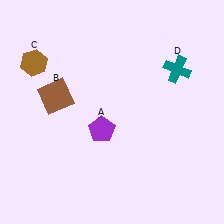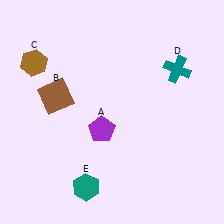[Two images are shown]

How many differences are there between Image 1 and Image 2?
There is 1 difference between the two images.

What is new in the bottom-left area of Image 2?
A teal hexagon (E) was added in the bottom-left area of Image 2.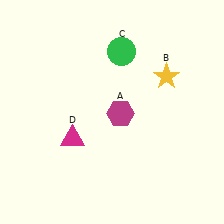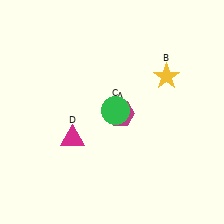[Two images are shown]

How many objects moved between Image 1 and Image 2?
1 object moved between the two images.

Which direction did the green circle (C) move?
The green circle (C) moved down.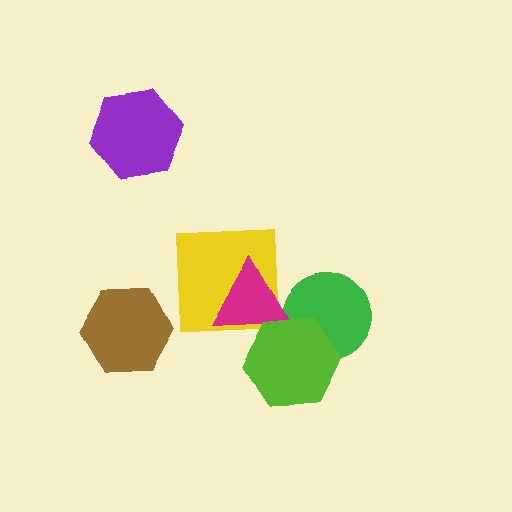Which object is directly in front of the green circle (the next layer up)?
The magenta triangle is directly in front of the green circle.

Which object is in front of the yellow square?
The magenta triangle is in front of the yellow square.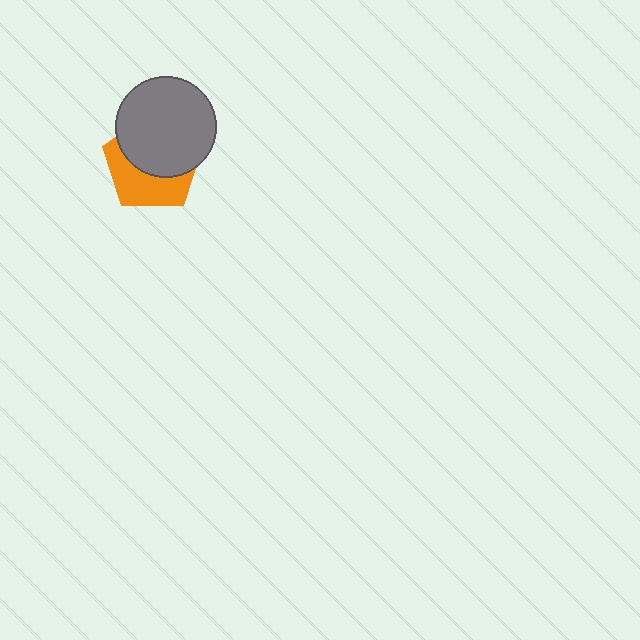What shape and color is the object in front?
The object in front is a gray circle.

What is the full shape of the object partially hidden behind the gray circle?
The partially hidden object is an orange pentagon.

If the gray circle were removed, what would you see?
You would see the complete orange pentagon.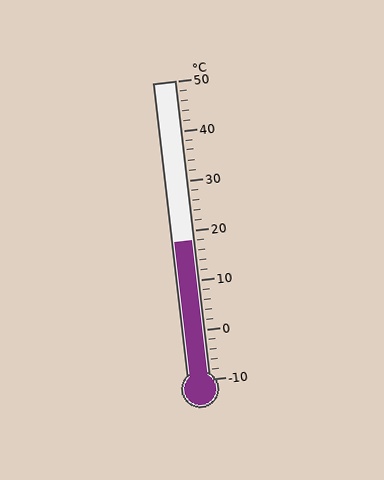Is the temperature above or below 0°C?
The temperature is above 0°C.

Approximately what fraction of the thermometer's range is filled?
The thermometer is filled to approximately 45% of its range.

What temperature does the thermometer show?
The thermometer shows approximately 18°C.